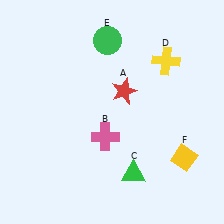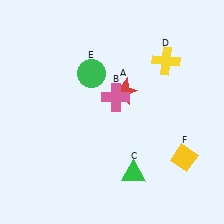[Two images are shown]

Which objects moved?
The objects that moved are: the pink cross (B), the green circle (E).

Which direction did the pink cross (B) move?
The pink cross (B) moved up.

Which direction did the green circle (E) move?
The green circle (E) moved down.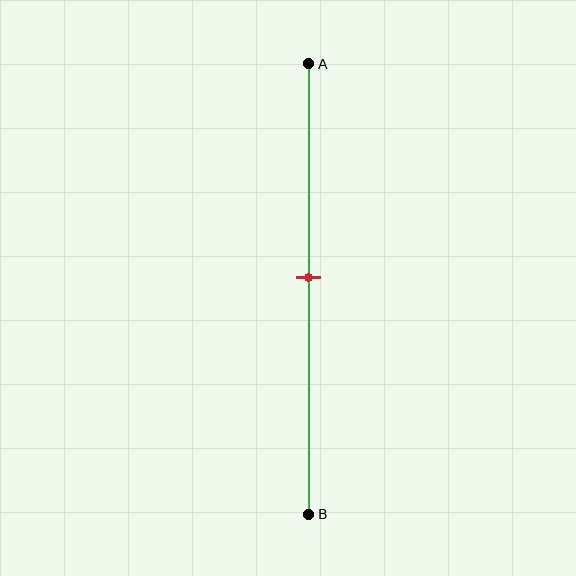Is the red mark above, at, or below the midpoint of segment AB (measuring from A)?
The red mark is approximately at the midpoint of segment AB.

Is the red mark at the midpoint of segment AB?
Yes, the mark is approximately at the midpoint.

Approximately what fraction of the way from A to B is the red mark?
The red mark is approximately 45% of the way from A to B.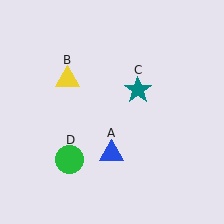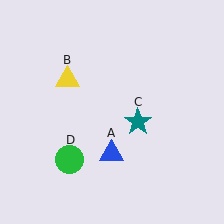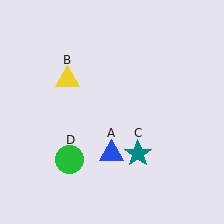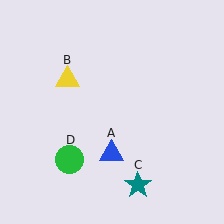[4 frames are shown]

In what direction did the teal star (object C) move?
The teal star (object C) moved down.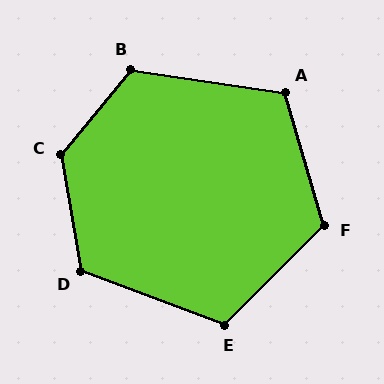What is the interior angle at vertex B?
Approximately 121 degrees (obtuse).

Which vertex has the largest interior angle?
C, at approximately 130 degrees.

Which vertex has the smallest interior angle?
A, at approximately 115 degrees.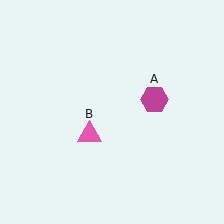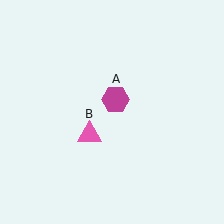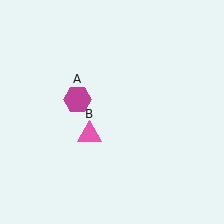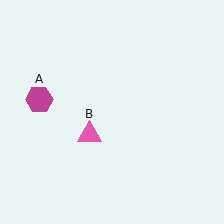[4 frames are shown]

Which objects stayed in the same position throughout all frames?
Pink triangle (object B) remained stationary.